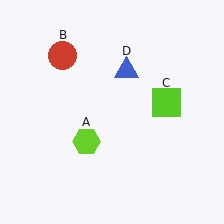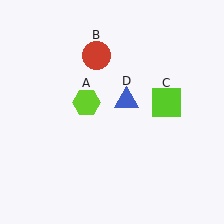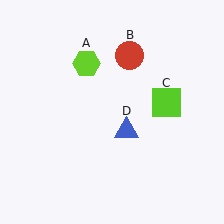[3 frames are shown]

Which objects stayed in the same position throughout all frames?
Lime square (object C) remained stationary.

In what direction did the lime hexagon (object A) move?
The lime hexagon (object A) moved up.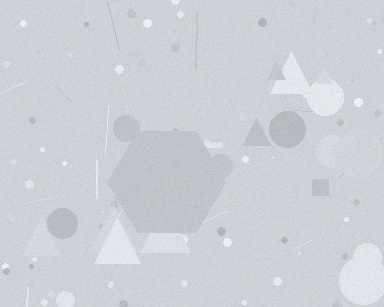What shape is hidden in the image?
A hexagon is hidden in the image.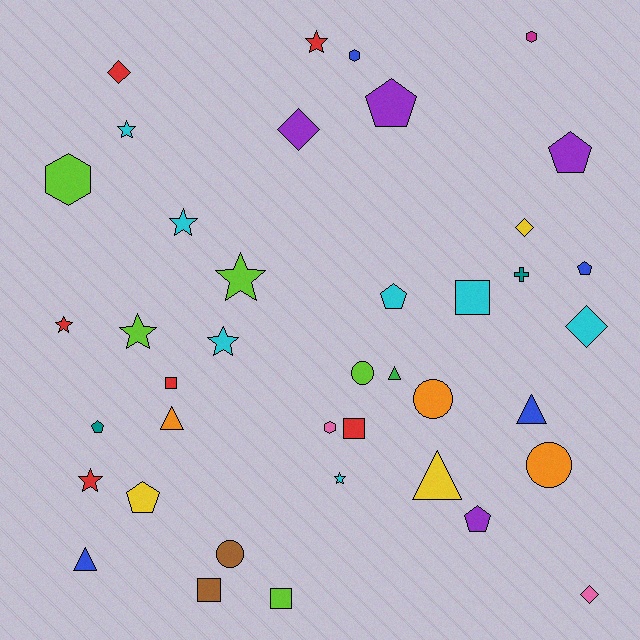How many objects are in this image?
There are 40 objects.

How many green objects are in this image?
There is 1 green object.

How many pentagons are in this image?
There are 7 pentagons.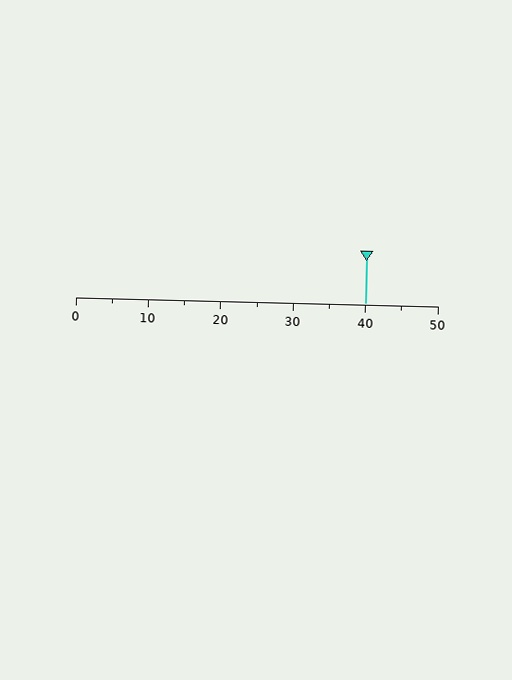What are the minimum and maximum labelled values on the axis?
The axis runs from 0 to 50.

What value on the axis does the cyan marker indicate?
The marker indicates approximately 40.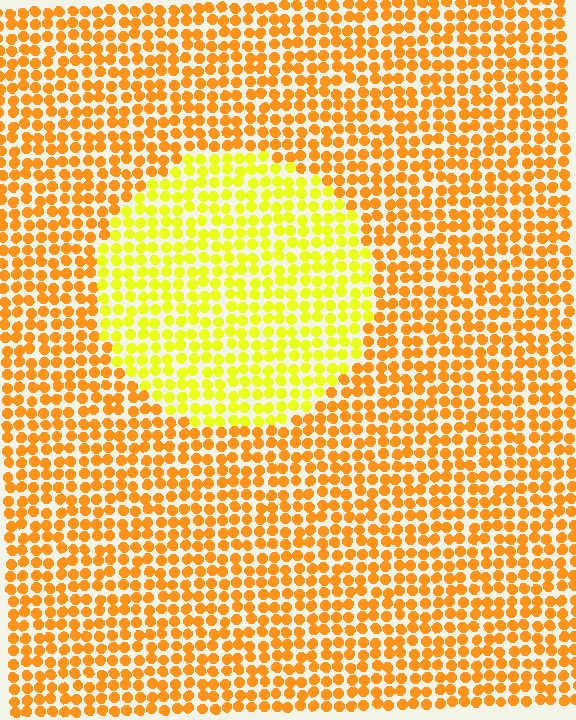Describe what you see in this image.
The image is filled with small orange elements in a uniform arrangement. A circle-shaped region is visible where the elements are tinted to a slightly different hue, forming a subtle color boundary.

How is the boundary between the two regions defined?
The boundary is defined purely by a slight shift in hue (about 34 degrees). Spacing, size, and orientation are identical on both sides.